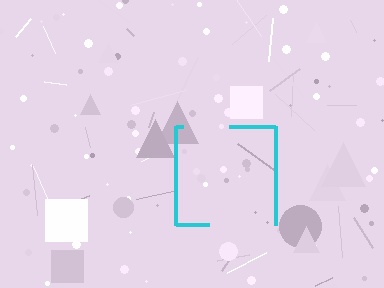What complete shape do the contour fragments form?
The contour fragments form a square.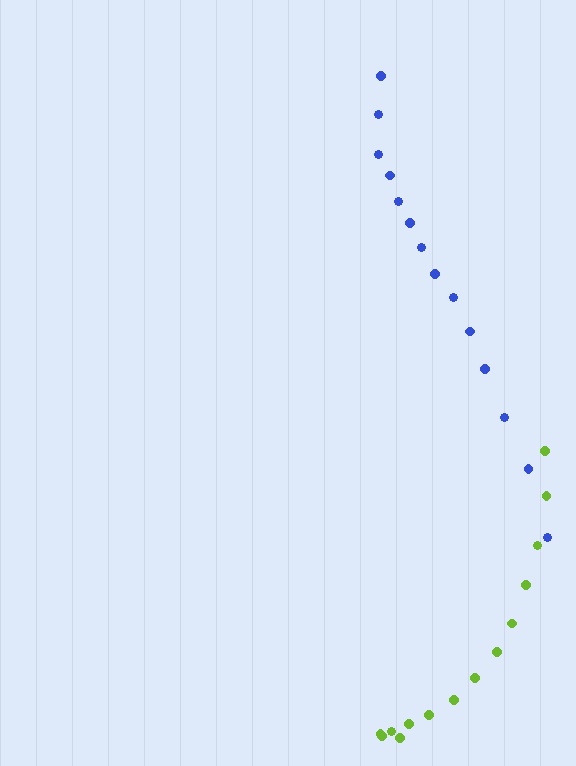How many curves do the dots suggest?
There are 2 distinct paths.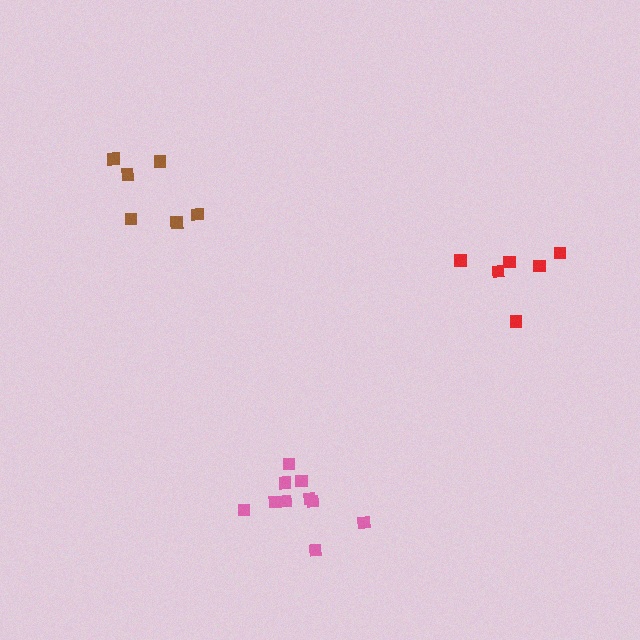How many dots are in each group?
Group 1: 6 dots, Group 2: 10 dots, Group 3: 6 dots (22 total).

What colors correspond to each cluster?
The clusters are colored: brown, pink, red.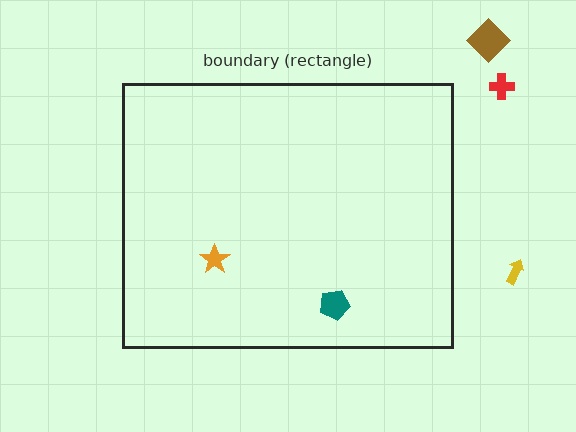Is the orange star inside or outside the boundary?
Inside.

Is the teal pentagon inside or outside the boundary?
Inside.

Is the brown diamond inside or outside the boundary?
Outside.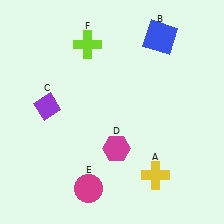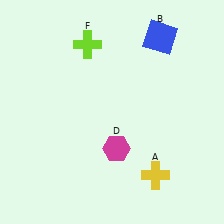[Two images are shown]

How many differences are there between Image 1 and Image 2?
There are 2 differences between the two images.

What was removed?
The magenta circle (E), the purple diamond (C) were removed in Image 2.